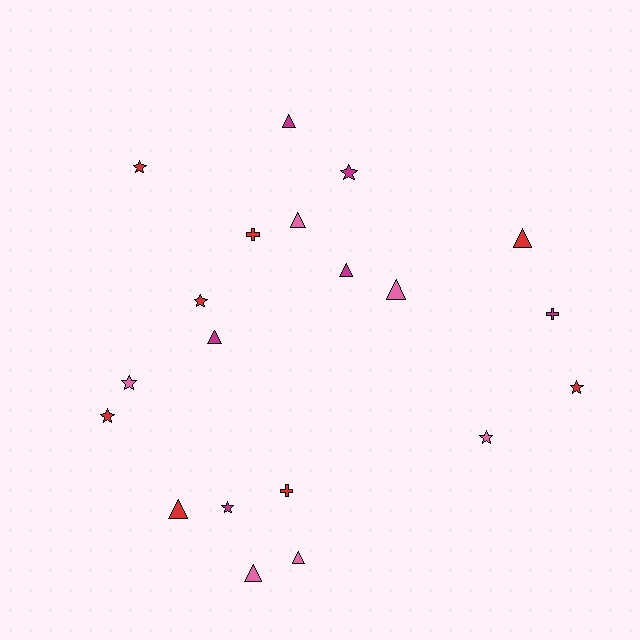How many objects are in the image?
There are 20 objects.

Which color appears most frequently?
Red, with 8 objects.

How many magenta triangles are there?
There are 3 magenta triangles.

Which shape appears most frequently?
Triangle, with 9 objects.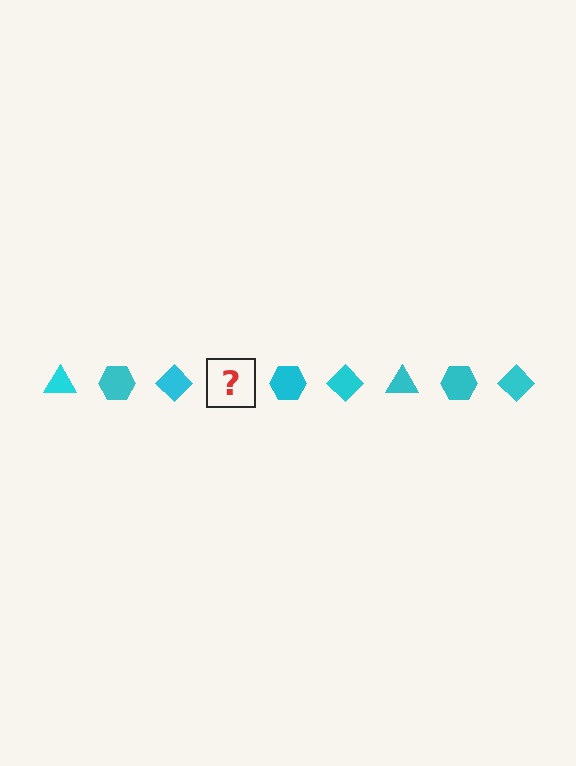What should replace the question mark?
The question mark should be replaced with a cyan triangle.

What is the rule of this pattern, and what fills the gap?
The rule is that the pattern cycles through triangle, hexagon, diamond shapes in cyan. The gap should be filled with a cyan triangle.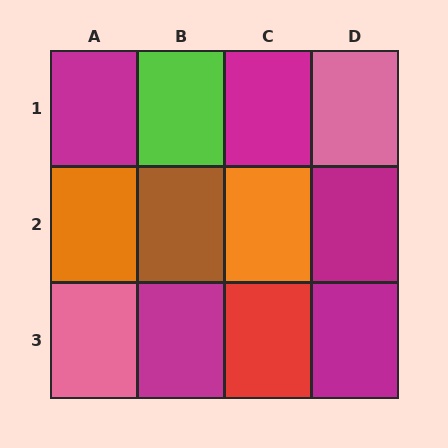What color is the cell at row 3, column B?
Magenta.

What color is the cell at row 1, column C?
Magenta.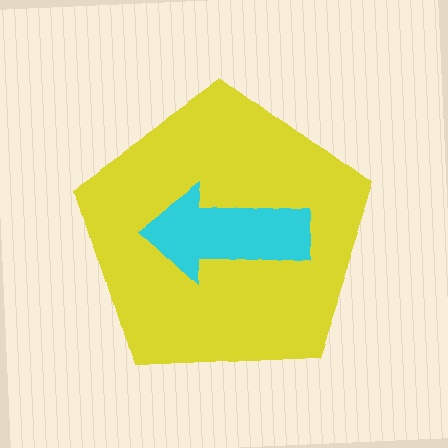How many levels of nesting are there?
2.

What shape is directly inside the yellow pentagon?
The cyan arrow.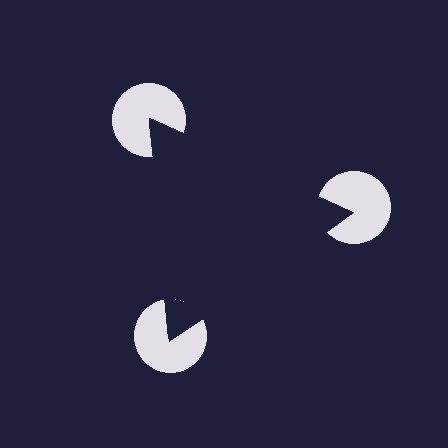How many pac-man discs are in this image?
There are 3 — one at each vertex of the illusory triangle.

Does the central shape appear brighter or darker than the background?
It typically appears slightly darker than the background, even though no actual brightness change is drawn.